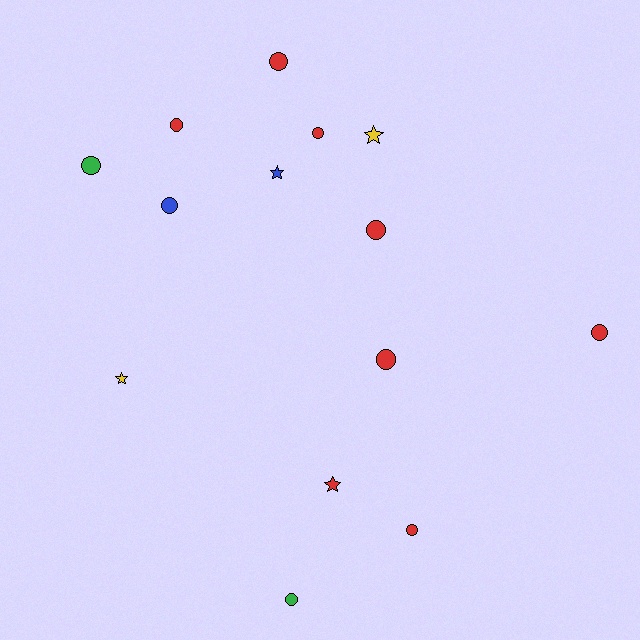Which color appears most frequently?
Red, with 8 objects.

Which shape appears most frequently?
Circle, with 10 objects.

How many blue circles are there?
There is 1 blue circle.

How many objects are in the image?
There are 14 objects.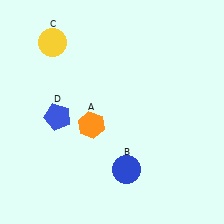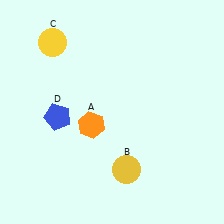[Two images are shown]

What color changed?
The circle (B) changed from blue in Image 1 to yellow in Image 2.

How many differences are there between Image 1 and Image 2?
There is 1 difference between the two images.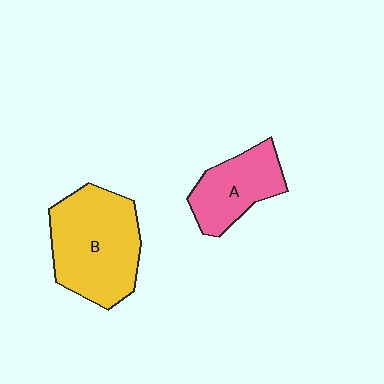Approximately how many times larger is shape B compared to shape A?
Approximately 1.7 times.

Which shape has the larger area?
Shape B (yellow).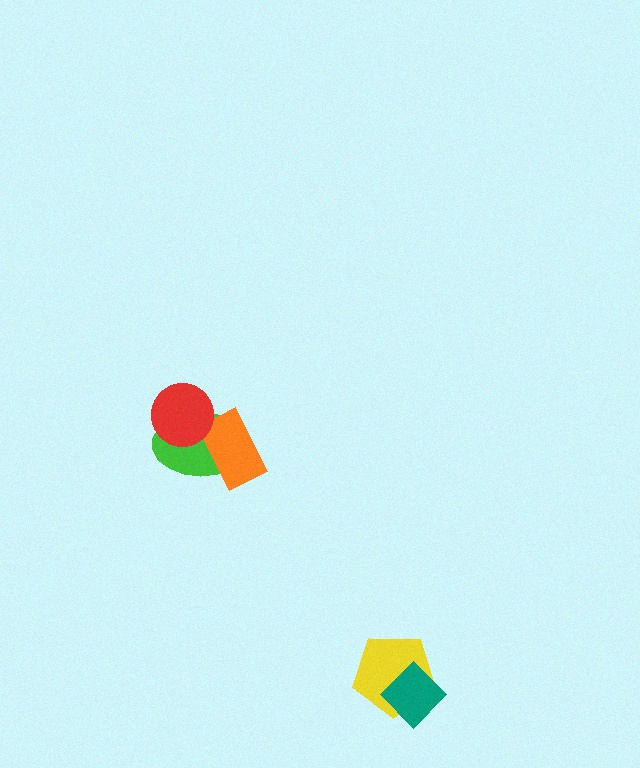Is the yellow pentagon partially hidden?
Yes, it is partially covered by another shape.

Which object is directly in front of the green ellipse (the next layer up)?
The orange rectangle is directly in front of the green ellipse.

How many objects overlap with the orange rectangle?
1 object overlaps with the orange rectangle.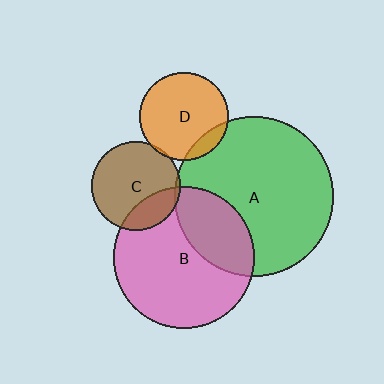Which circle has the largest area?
Circle A (green).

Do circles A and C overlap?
Yes.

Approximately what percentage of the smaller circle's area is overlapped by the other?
Approximately 5%.